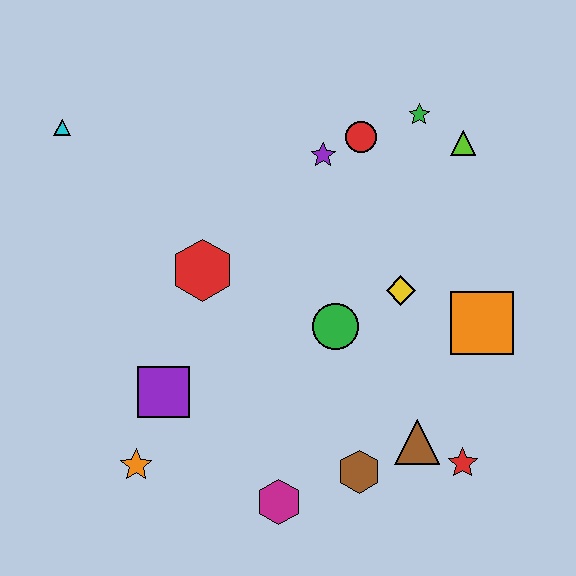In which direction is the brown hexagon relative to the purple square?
The brown hexagon is to the right of the purple square.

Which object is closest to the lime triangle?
The green star is closest to the lime triangle.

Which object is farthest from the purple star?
The orange star is farthest from the purple star.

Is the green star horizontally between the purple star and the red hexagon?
No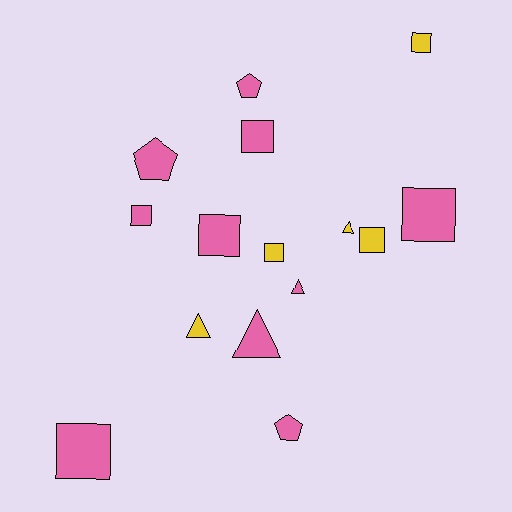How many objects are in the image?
There are 15 objects.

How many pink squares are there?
There are 5 pink squares.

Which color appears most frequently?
Pink, with 10 objects.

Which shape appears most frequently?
Square, with 8 objects.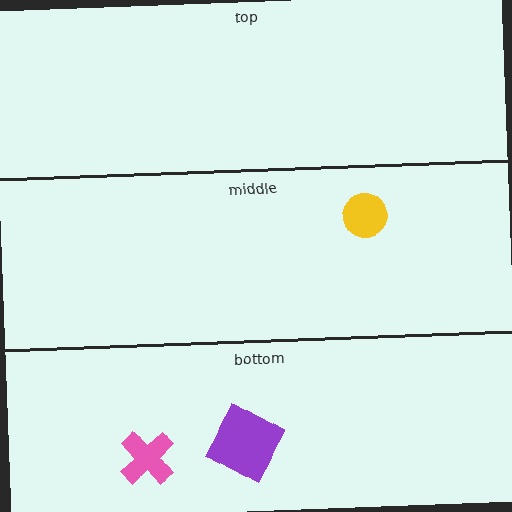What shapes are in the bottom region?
The pink cross, the purple square.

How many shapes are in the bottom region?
2.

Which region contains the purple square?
The bottom region.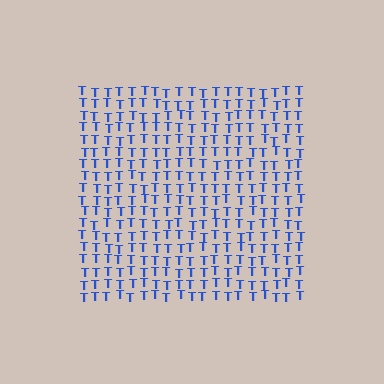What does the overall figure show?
The overall figure shows a square.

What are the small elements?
The small elements are letter T's.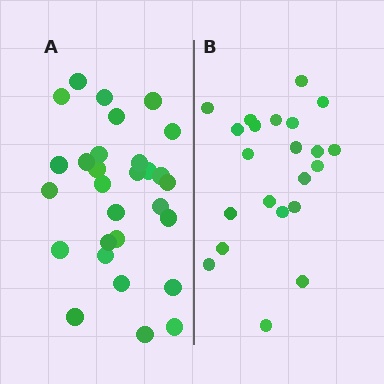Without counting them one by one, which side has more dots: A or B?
Region A (the left region) has more dots.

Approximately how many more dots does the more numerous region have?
Region A has roughly 8 or so more dots than region B.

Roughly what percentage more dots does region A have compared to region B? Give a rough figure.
About 30% more.